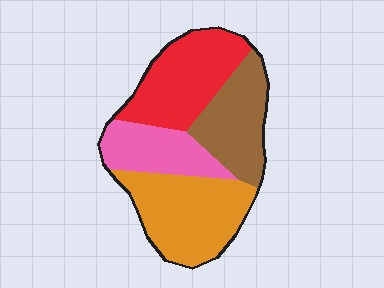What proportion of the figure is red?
Red takes up about one quarter (1/4) of the figure.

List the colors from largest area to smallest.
From largest to smallest: orange, red, brown, pink.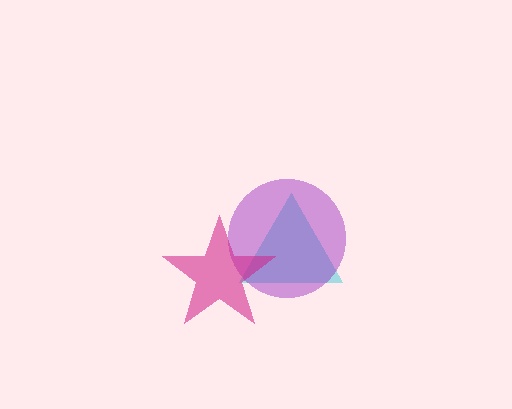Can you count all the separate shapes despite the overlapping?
Yes, there are 3 separate shapes.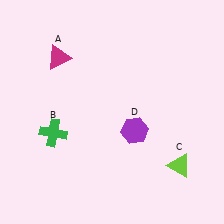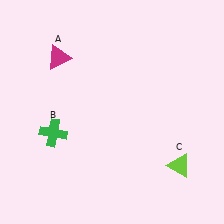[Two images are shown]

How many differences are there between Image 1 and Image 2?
There is 1 difference between the two images.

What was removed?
The purple hexagon (D) was removed in Image 2.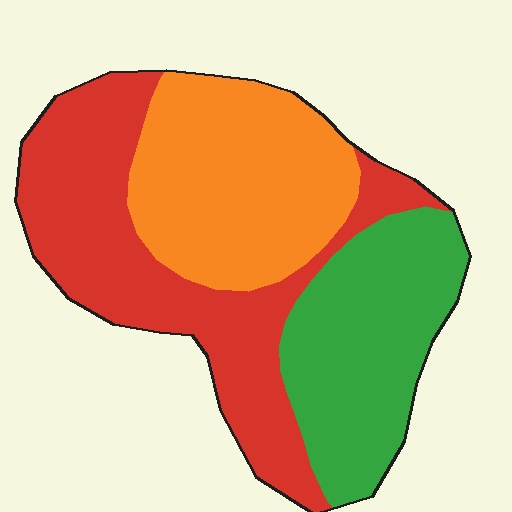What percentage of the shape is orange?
Orange takes up about one third (1/3) of the shape.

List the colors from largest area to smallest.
From largest to smallest: red, orange, green.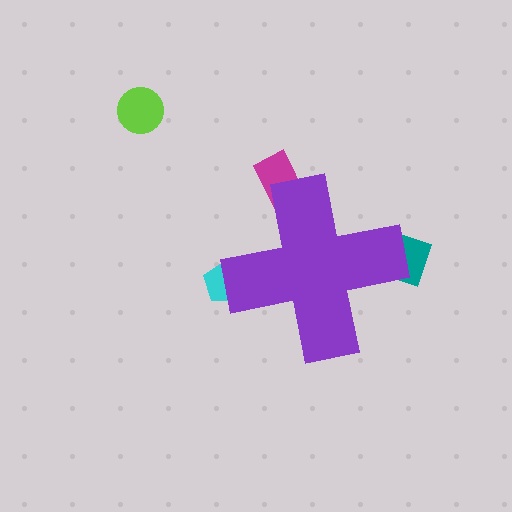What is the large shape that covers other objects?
A purple cross.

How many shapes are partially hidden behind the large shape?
3 shapes are partially hidden.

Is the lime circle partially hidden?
No, the lime circle is fully visible.